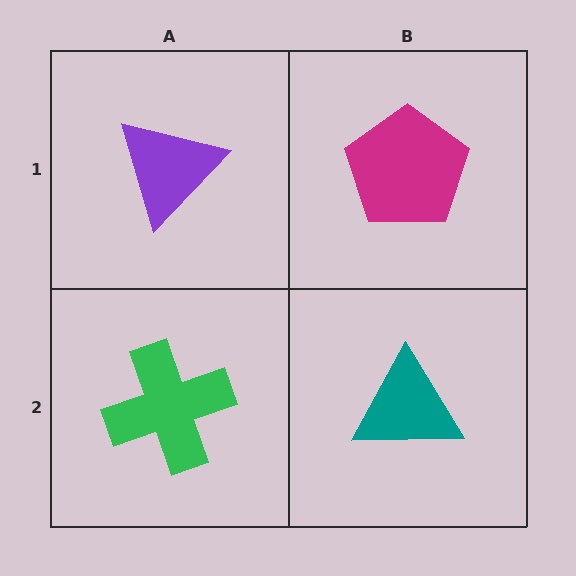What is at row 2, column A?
A green cross.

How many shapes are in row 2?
2 shapes.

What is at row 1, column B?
A magenta pentagon.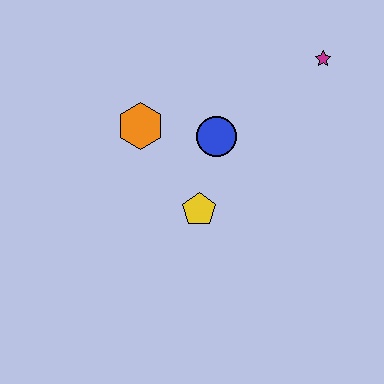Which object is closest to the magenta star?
The blue circle is closest to the magenta star.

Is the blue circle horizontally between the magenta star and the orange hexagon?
Yes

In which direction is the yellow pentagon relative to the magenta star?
The yellow pentagon is below the magenta star.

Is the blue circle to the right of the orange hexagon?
Yes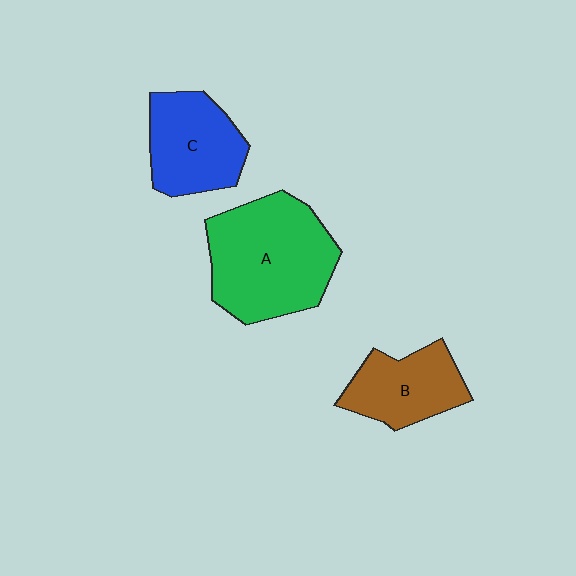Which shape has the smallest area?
Shape B (brown).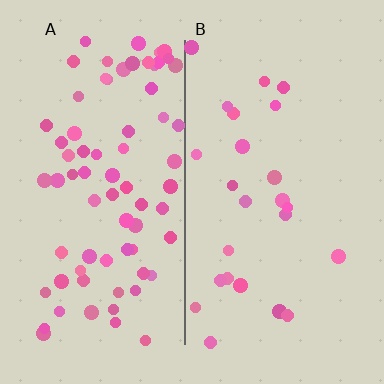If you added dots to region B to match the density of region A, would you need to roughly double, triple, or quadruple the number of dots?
Approximately triple.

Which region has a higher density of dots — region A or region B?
A (the left).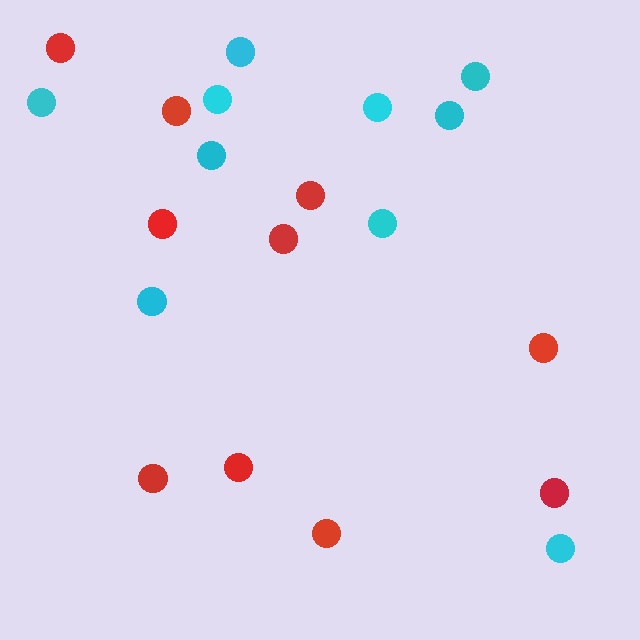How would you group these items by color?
There are 2 groups: one group of red circles (10) and one group of cyan circles (10).